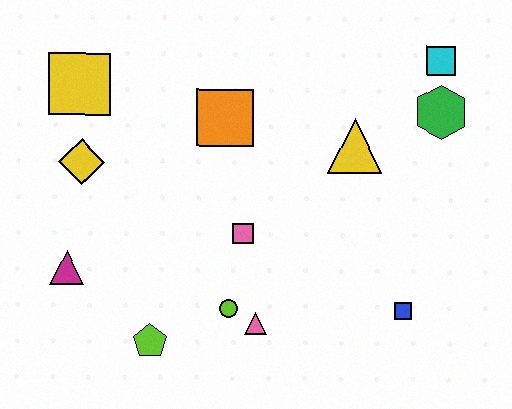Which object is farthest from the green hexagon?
The magenta triangle is farthest from the green hexagon.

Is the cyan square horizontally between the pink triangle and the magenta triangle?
No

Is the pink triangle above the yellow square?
No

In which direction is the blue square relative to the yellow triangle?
The blue square is below the yellow triangle.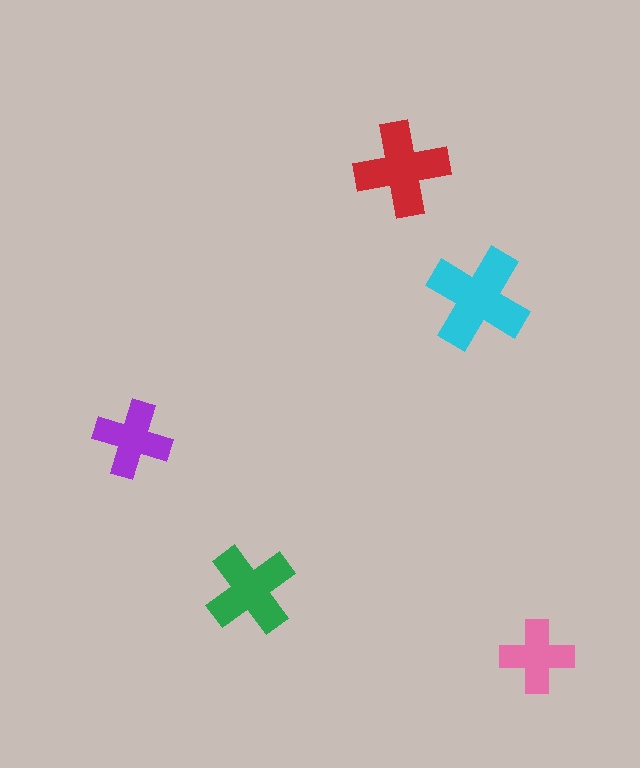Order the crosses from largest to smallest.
the cyan one, the red one, the green one, the purple one, the pink one.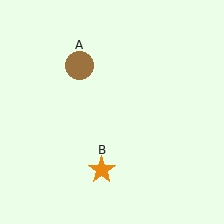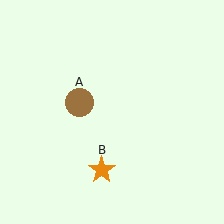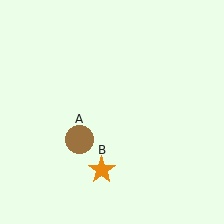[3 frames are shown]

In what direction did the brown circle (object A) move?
The brown circle (object A) moved down.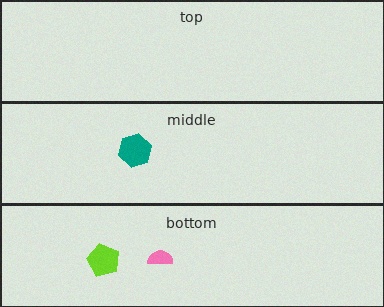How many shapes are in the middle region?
1.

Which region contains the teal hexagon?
The middle region.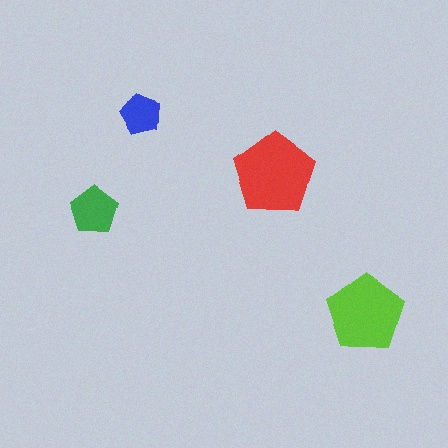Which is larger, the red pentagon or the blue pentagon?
The red one.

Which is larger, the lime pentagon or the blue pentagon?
The lime one.